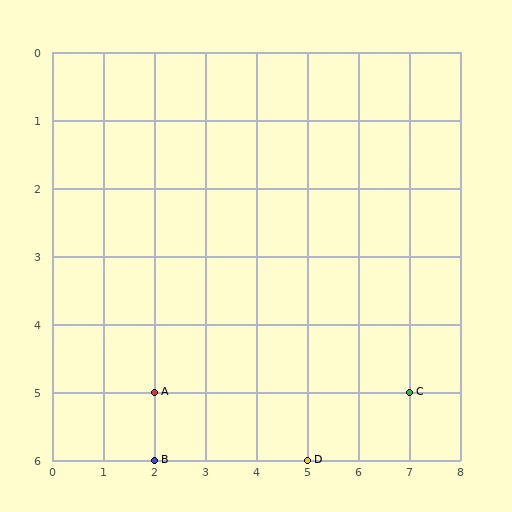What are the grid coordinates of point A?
Point A is at grid coordinates (2, 5).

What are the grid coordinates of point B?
Point B is at grid coordinates (2, 6).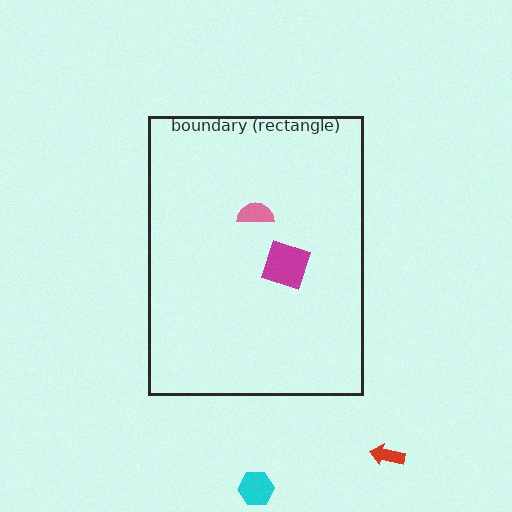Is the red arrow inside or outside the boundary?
Outside.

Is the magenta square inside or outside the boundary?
Inside.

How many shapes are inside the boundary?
2 inside, 2 outside.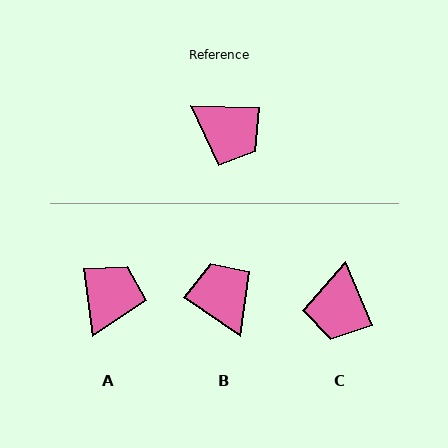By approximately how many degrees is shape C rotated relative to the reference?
Approximately 66 degrees clockwise.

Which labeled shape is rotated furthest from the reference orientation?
B, about 147 degrees away.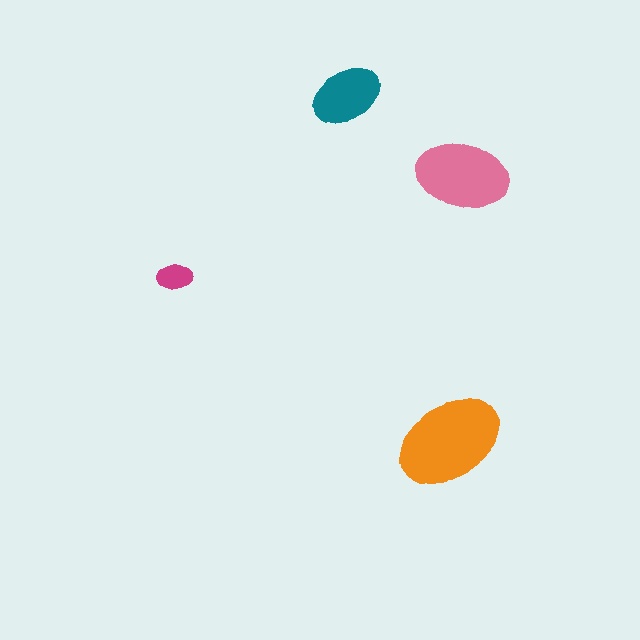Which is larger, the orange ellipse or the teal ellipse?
The orange one.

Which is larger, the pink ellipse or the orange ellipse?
The orange one.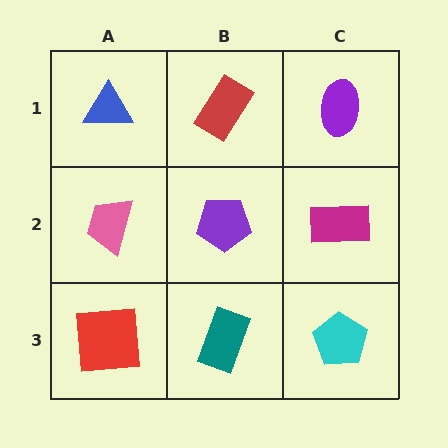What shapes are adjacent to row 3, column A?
A pink trapezoid (row 2, column A), a teal rectangle (row 3, column B).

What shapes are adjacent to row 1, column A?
A pink trapezoid (row 2, column A), a red rectangle (row 1, column B).